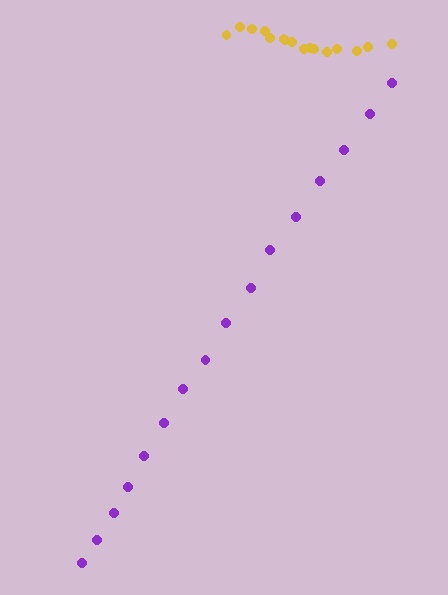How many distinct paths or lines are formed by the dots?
There are 2 distinct paths.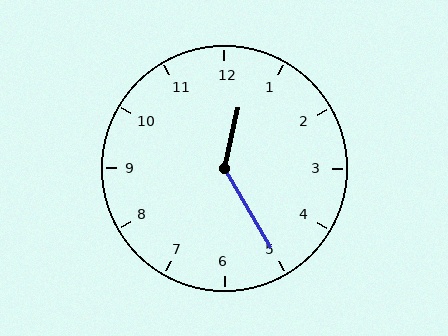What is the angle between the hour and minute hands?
Approximately 138 degrees.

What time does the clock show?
12:25.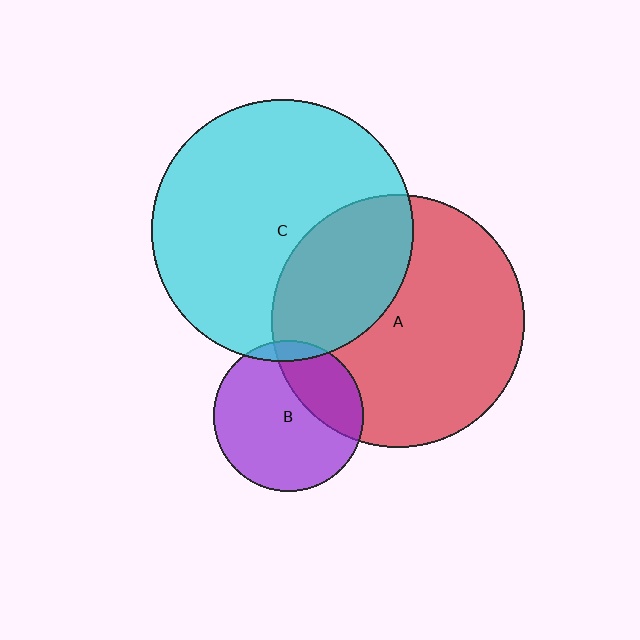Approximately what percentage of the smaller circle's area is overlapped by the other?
Approximately 30%.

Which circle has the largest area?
Circle C (cyan).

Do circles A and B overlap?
Yes.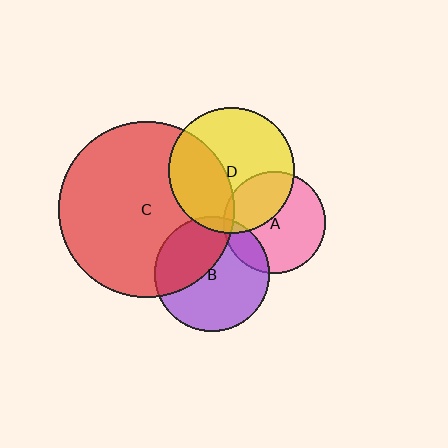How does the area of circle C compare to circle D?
Approximately 2.0 times.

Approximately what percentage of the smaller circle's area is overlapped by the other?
Approximately 5%.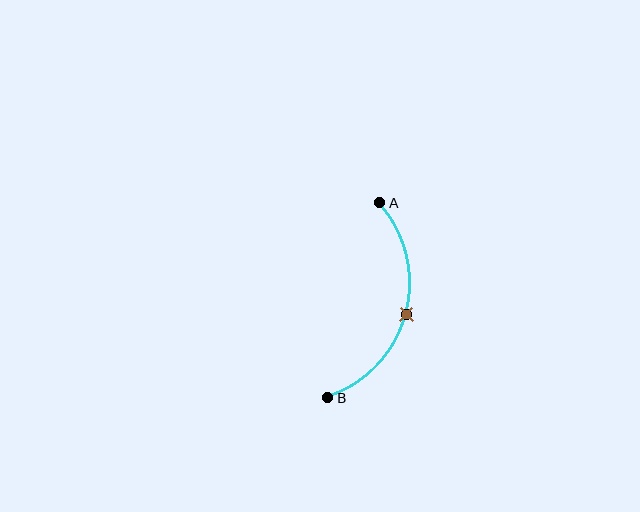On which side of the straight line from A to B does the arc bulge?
The arc bulges to the right of the straight line connecting A and B.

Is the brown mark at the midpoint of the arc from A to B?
Yes. The brown mark lies on the arc at equal arc-length from both A and B — it is the arc midpoint.